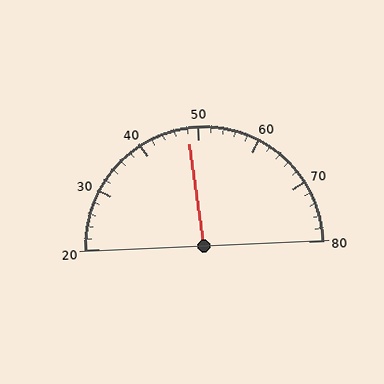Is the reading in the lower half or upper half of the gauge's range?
The reading is in the lower half of the range (20 to 80).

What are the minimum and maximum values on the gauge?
The gauge ranges from 20 to 80.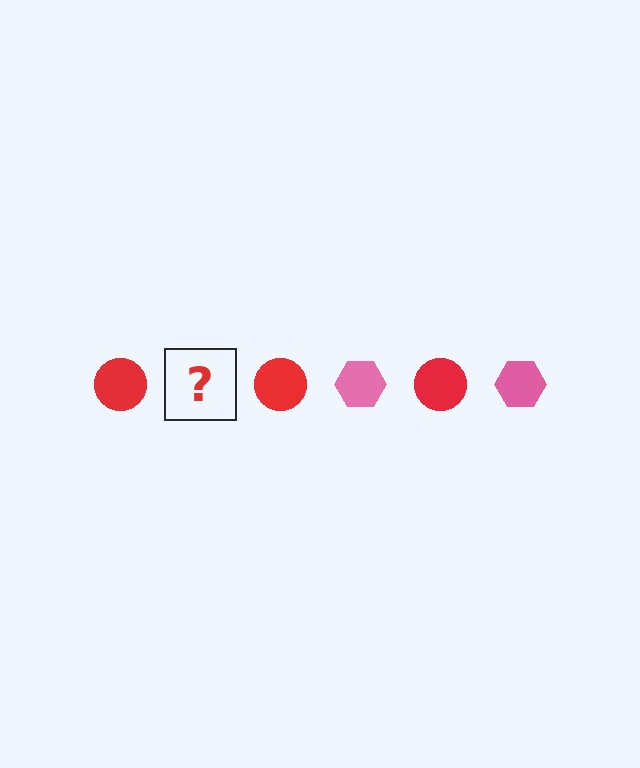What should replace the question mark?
The question mark should be replaced with a pink hexagon.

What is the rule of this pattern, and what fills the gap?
The rule is that the pattern alternates between red circle and pink hexagon. The gap should be filled with a pink hexagon.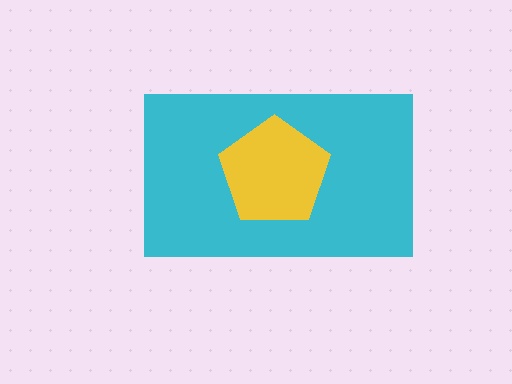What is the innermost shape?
The yellow pentagon.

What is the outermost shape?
The cyan rectangle.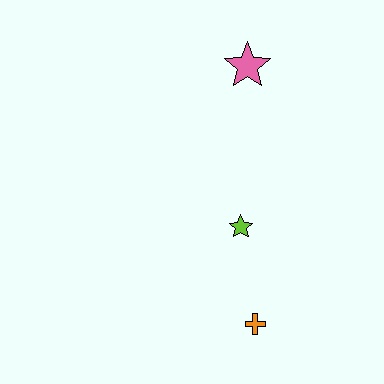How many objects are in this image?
There are 3 objects.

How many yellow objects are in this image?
There are no yellow objects.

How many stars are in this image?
There are 2 stars.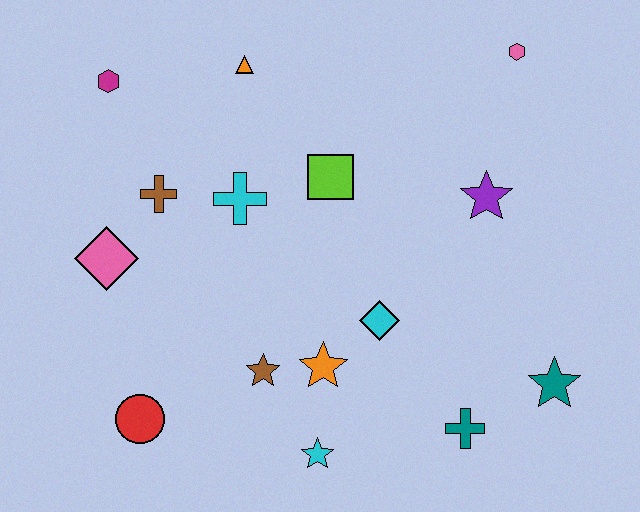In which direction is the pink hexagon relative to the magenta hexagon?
The pink hexagon is to the right of the magenta hexagon.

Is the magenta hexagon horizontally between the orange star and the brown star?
No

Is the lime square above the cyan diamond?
Yes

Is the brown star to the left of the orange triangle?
No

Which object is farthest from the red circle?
The pink hexagon is farthest from the red circle.